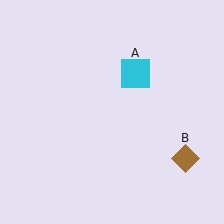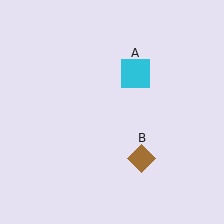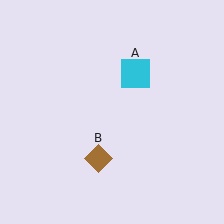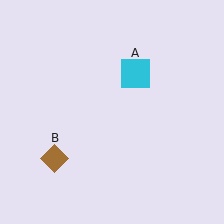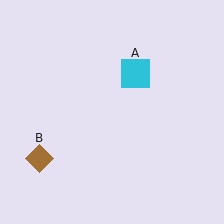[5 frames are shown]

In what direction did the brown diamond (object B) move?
The brown diamond (object B) moved left.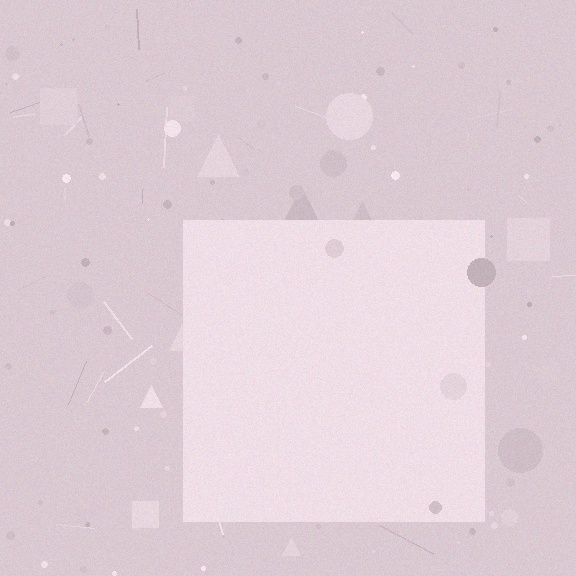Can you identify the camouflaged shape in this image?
The camouflaged shape is a square.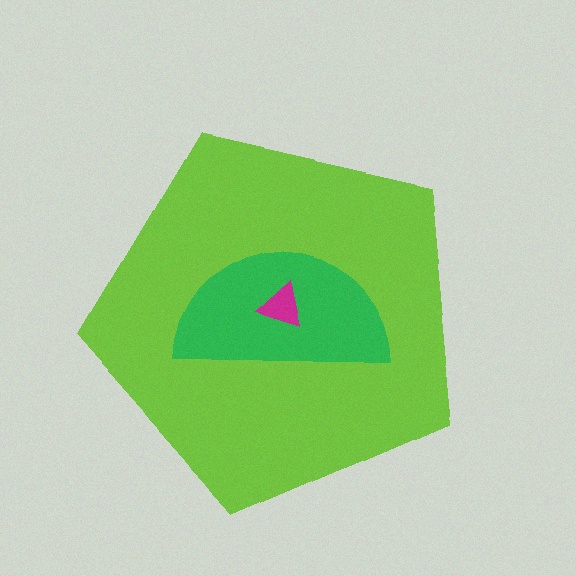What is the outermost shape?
The lime pentagon.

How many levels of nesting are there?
3.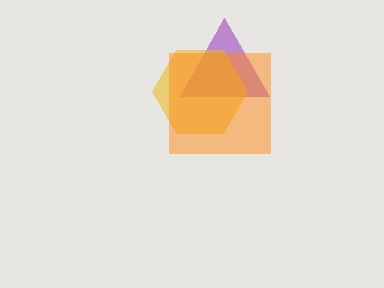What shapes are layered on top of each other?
The layered shapes are: a purple triangle, a yellow hexagon, an orange square.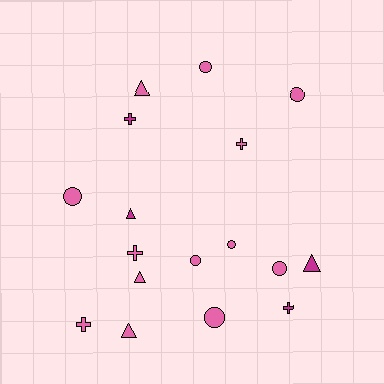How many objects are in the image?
There are 17 objects.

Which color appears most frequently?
Pink, with 13 objects.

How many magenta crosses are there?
There are 2 magenta crosses.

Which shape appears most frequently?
Circle, with 7 objects.